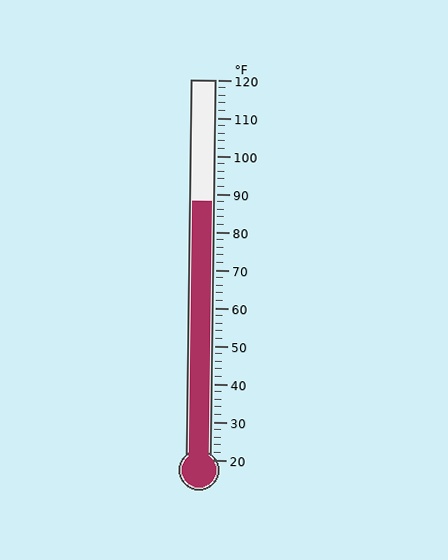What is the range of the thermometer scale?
The thermometer scale ranges from 20°F to 120°F.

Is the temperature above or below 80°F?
The temperature is above 80°F.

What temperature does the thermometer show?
The thermometer shows approximately 88°F.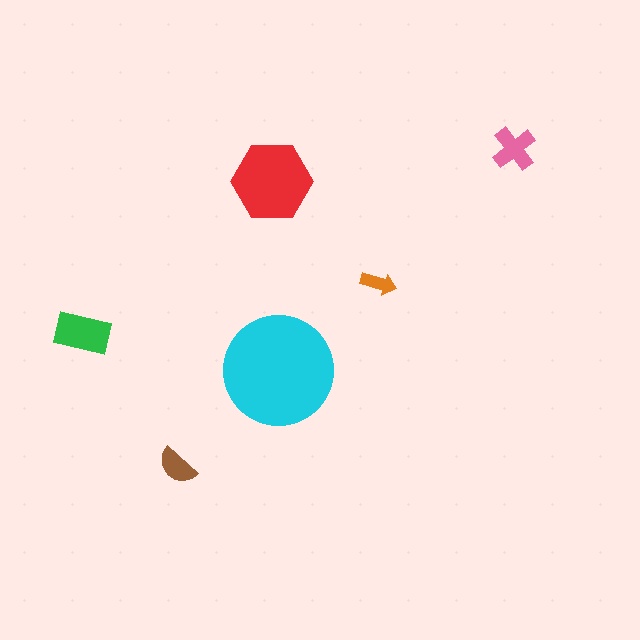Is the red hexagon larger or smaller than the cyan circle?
Smaller.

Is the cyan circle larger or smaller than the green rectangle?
Larger.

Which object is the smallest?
The orange arrow.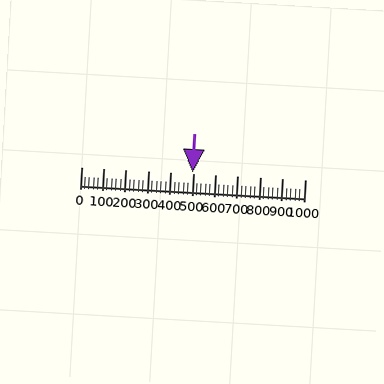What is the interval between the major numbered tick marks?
The major tick marks are spaced 100 units apart.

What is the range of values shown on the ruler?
The ruler shows values from 0 to 1000.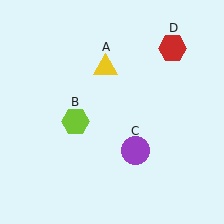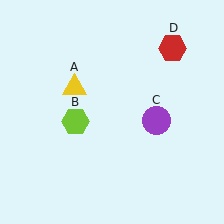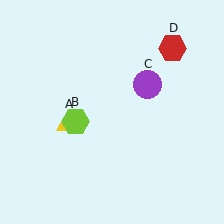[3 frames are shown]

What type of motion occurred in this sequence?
The yellow triangle (object A), purple circle (object C) rotated counterclockwise around the center of the scene.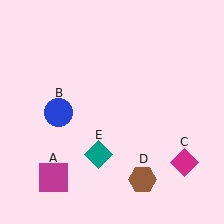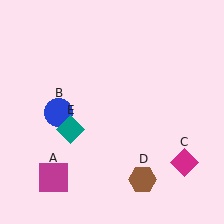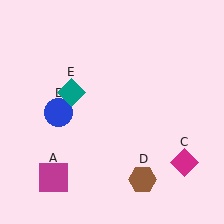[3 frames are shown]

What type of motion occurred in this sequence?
The teal diamond (object E) rotated clockwise around the center of the scene.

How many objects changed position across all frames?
1 object changed position: teal diamond (object E).